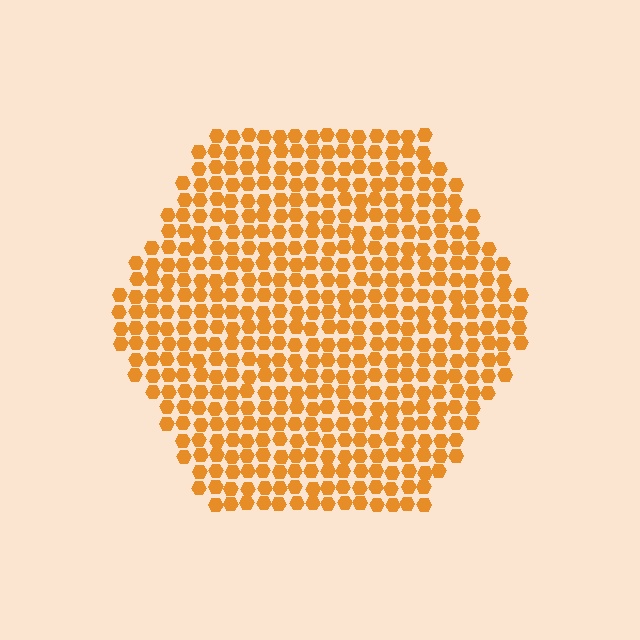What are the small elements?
The small elements are hexagons.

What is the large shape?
The large shape is a hexagon.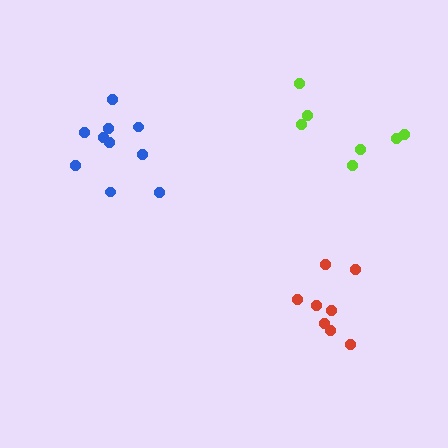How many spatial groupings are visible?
There are 3 spatial groupings.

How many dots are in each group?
Group 1: 8 dots, Group 2: 10 dots, Group 3: 7 dots (25 total).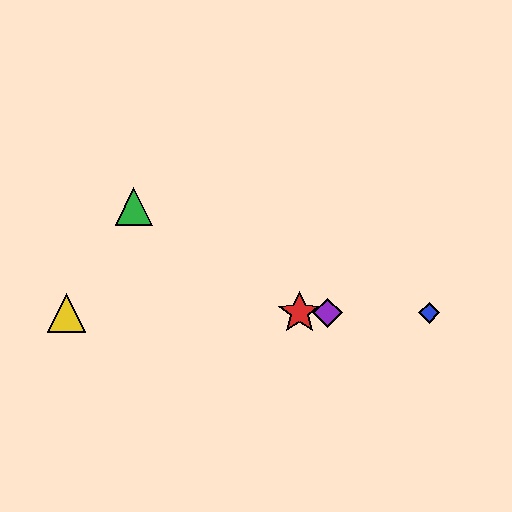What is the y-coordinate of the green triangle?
The green triangle is at y≈207.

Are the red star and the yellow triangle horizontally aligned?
Yes, both are at y≈313.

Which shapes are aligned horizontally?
The red star, the blue diamond, the yellow triangle, the purple diamond are aligned horizontally.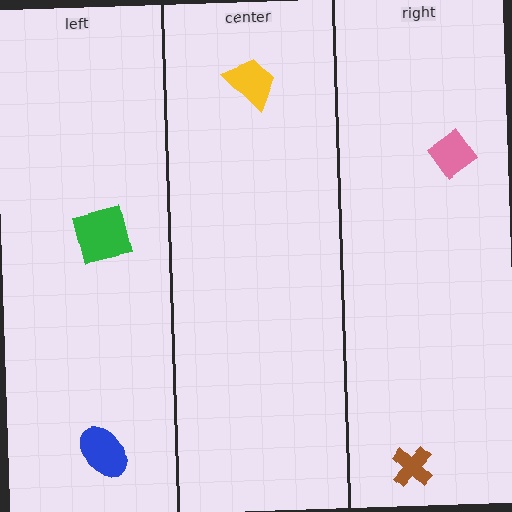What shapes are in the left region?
The green square, the blue ellipse.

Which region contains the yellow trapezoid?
The center region.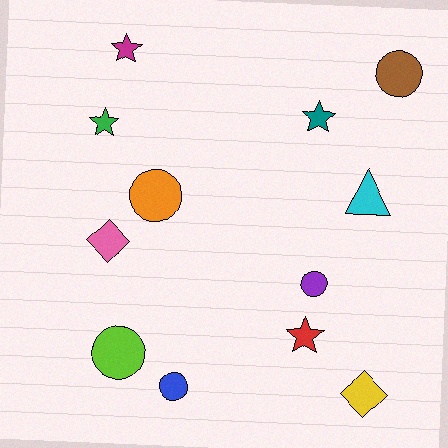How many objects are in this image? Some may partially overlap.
There are 12 objects.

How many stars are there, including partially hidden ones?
There are 4 stars.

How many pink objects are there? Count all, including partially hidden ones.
There is 1 pink object.